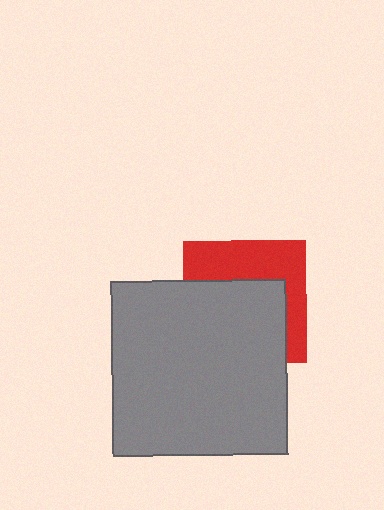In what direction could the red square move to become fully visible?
The red square could move up. That would shift it out from behind the gray square entirely.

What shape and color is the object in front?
The object in front is a gray square.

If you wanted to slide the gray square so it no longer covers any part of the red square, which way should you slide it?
Slide it down — that is the most direct way to separate the two shapes.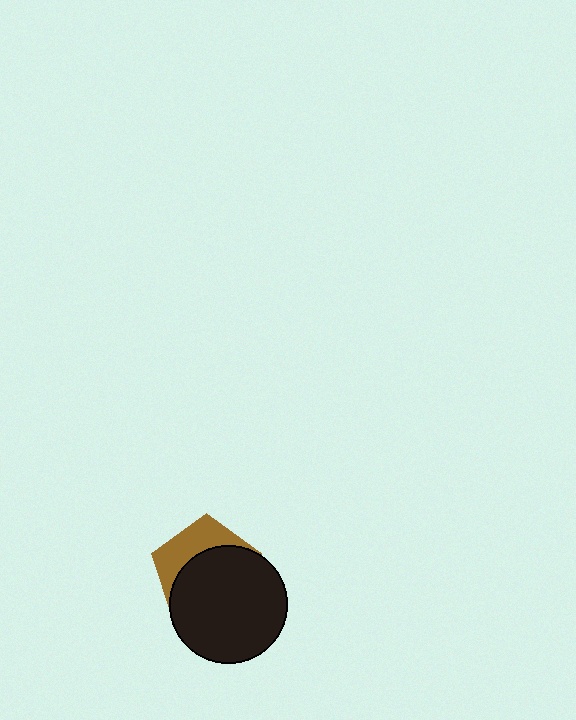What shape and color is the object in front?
The object in front is a black circle.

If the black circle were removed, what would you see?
You would see the complete brown pentagon.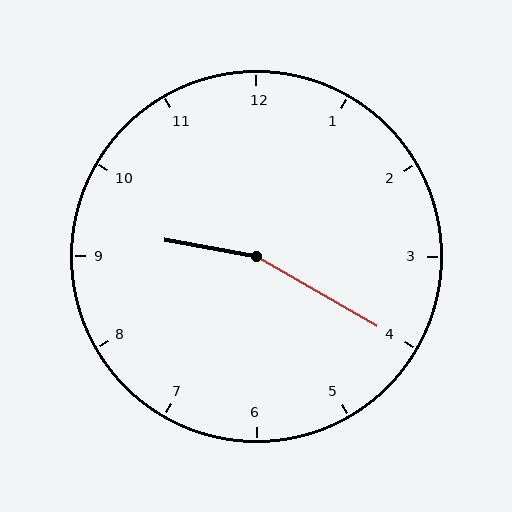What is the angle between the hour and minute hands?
Approximately 160 degrees.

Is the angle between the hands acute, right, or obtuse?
It is obtuse.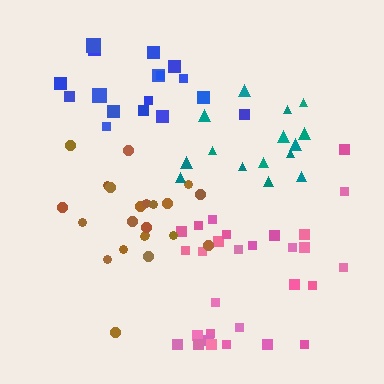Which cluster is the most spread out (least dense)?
Pink.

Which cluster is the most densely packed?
Teal.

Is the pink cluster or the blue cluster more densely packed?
Blue.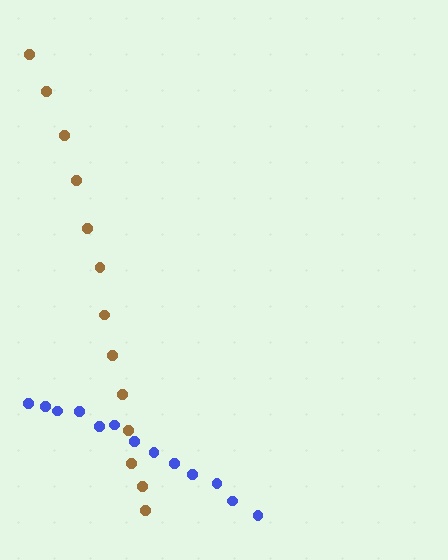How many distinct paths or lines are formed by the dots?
There are 2 distinct paths.